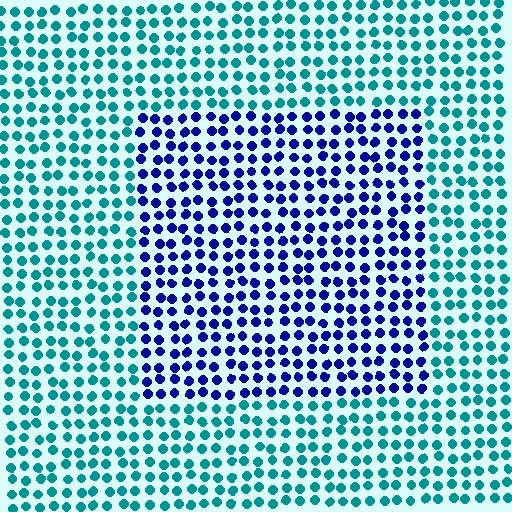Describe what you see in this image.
The image is filled with small teal elements in a uniform arrangement. A rectangle-shaped region is visible where the elements are tinted to a slightly different hue, forming a subtle color boundary.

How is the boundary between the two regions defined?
The boundary is defined purely by a slight shift in hue (about 56 degrees). Spacing, size, and orientation are identical on both sides.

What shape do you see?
I see a rectangle.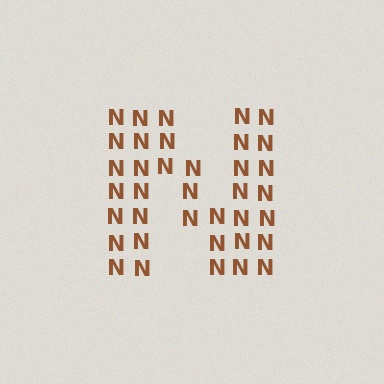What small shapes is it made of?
It is made of small letter N's.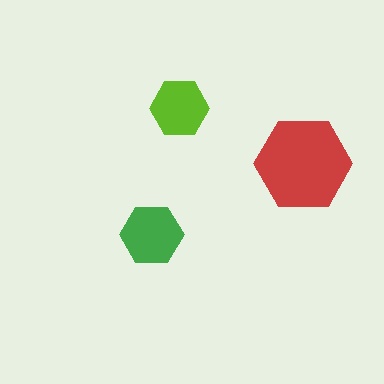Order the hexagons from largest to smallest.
the red one, the green one, the lime one.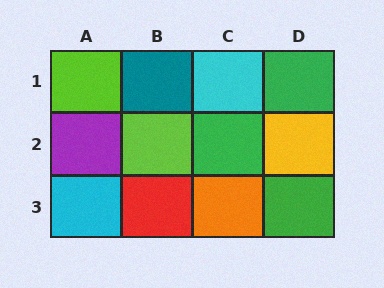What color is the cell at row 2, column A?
Purple.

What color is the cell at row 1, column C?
Cyan.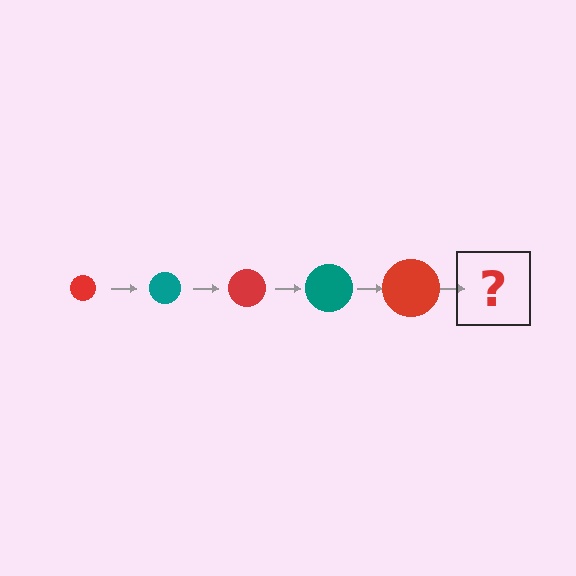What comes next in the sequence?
The next element should be a teal circle, larger than the previous one.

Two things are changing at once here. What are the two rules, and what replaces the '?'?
The two rules are that the circle grows larger each step and the color cycles through red and teal. The '?' should be a teal circle, larger than the previous one.